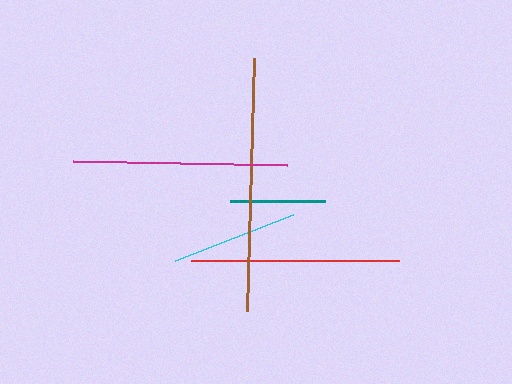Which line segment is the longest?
The brown line is the longest at approximately 252 pixels.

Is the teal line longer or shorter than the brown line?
The brown line is longer than the teal line.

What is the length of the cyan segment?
The cyan segment is approximately 127 pixels long.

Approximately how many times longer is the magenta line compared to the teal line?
The magenta line is approximately 2.3 times the length of the teal line.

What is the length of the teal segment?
The teal segment is approximately 95 pixels long.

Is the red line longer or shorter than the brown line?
The brown line is longer than the red line.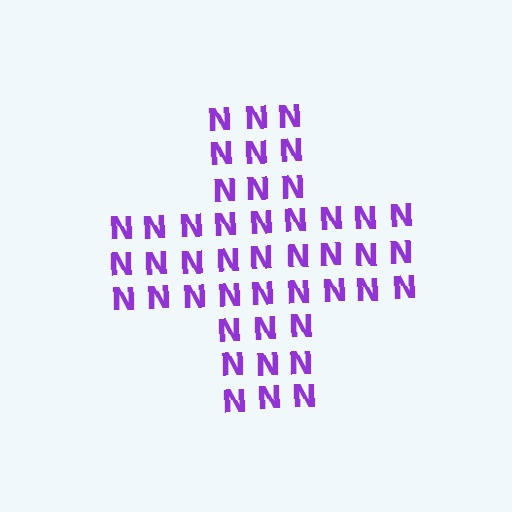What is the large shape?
The large shape is a cross.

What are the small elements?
The small elements are letter N's.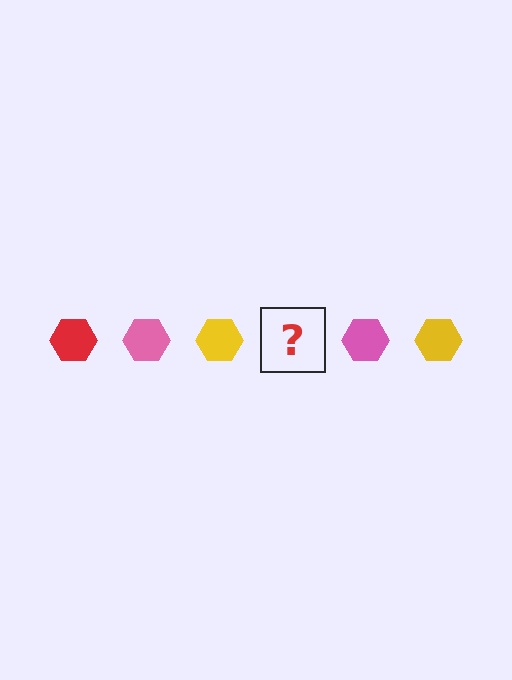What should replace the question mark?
The question mark should be replaced with a red hexagon.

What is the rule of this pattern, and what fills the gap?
The rule is that the pattern cycles through red, pink, yellow hexagons. The gap should be filled with a red hexagon.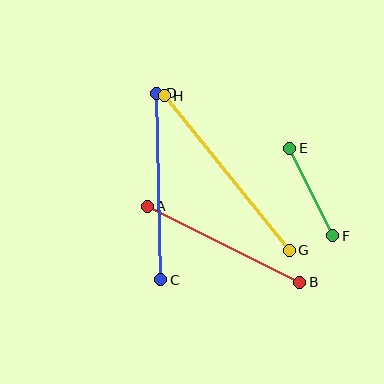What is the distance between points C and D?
The distance is approximately 186 pixels.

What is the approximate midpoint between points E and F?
The midpoint is at approximately (311, 192) pixels.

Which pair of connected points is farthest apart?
Points G and H are farthest apart.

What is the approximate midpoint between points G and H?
The midpoint is at approximately (227, 173) pixels.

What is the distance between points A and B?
The distance is approximately 170 pixels.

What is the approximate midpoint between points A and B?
The midpoint is at approximately (224, 244) pixels.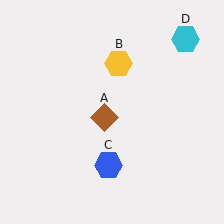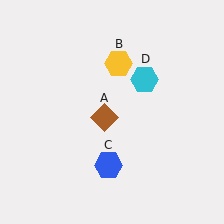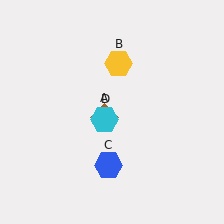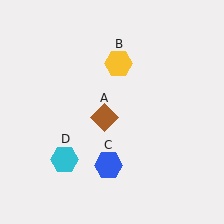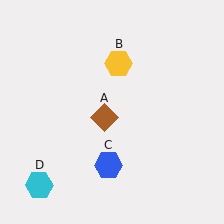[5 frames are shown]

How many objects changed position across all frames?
1 object changed position: cyan hexagon (object D).